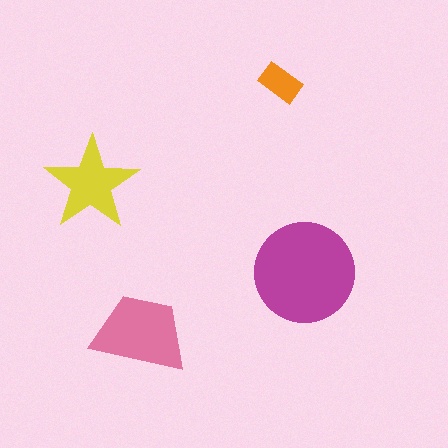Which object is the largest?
The magenta circle.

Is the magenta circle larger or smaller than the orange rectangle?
Larger.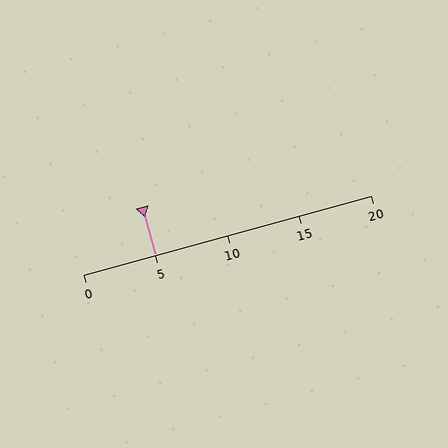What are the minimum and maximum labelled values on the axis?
The axis runs from 0 to 20.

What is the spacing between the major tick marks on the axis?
The major ticks are spaced 5 apart.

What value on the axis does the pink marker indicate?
The marker indicates approximately 5.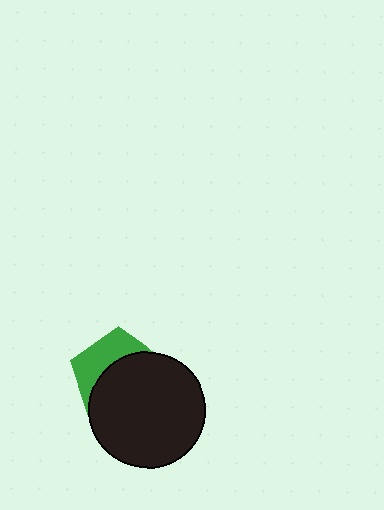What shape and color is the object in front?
The object in front is a black circle.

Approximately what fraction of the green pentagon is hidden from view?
Roughly 63% of the green pentagon is hidden behind the black circle.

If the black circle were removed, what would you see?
You would see the complete green pentagon.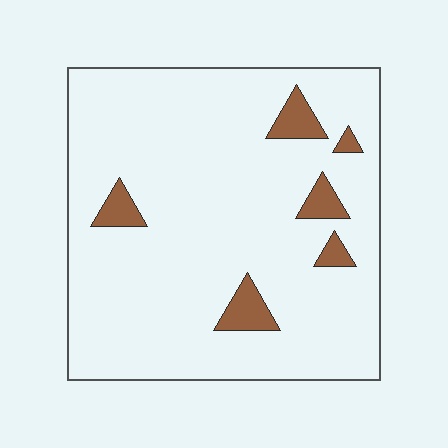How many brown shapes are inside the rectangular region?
6.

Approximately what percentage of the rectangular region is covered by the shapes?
Approximately 10%.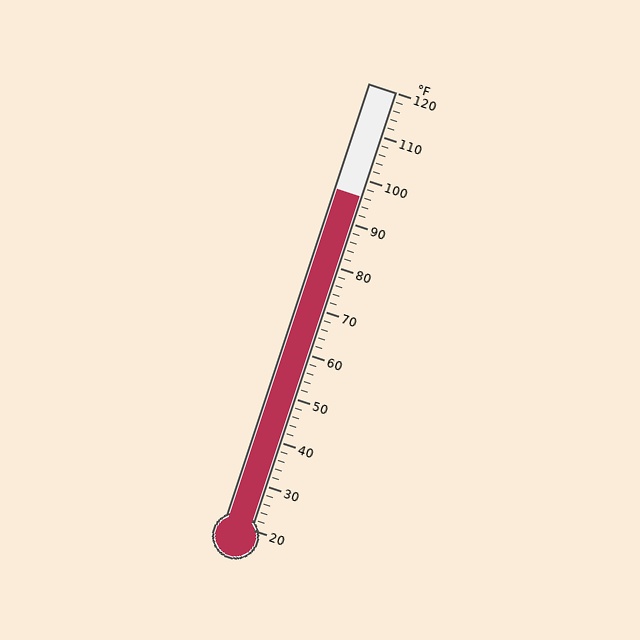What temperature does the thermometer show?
The thermometer shows approximately 96°F.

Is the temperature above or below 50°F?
The temperature is above 50°F.